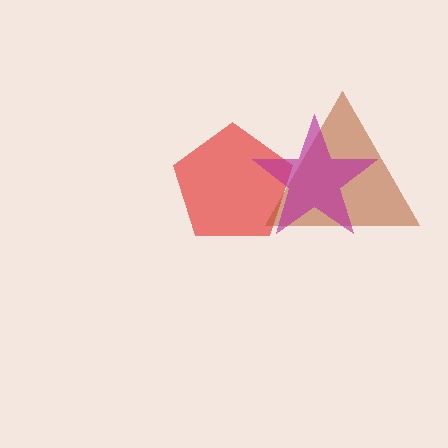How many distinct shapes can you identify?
There are 3 distinct shapes: a red pentagon, a brown triangle, a magenta star.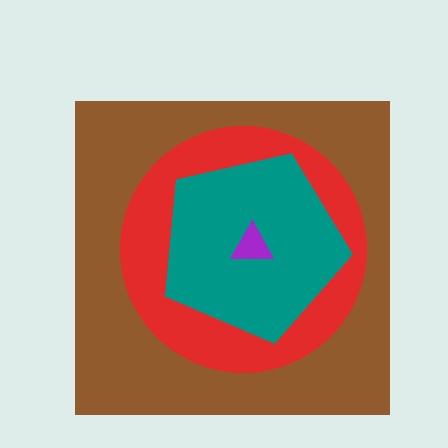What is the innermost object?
The purple triangle.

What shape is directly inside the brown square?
The red circle.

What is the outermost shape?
The brown square.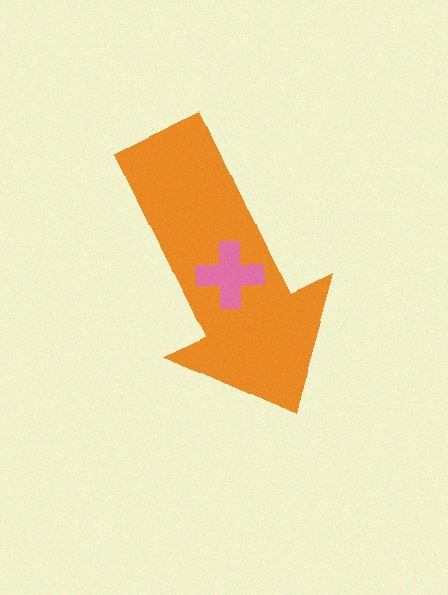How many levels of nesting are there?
2.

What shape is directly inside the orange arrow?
The pink cross.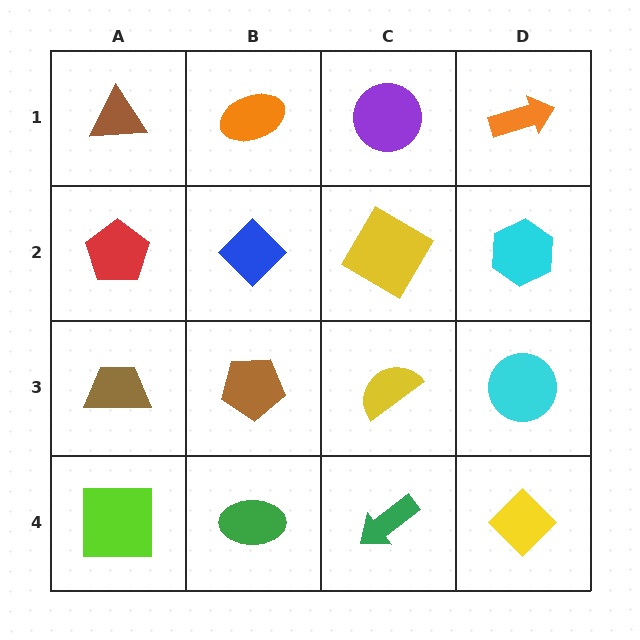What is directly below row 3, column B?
A green ellipse.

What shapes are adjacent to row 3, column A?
A red pentagon (row 2, column A), a lime square (row 4, column A), a brown pentagon (row 3, column B).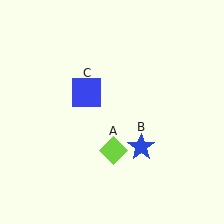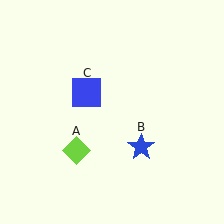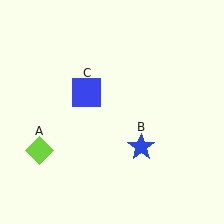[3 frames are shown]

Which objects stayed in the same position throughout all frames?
Blue star (object B) and blue square (object C) remained stationary.